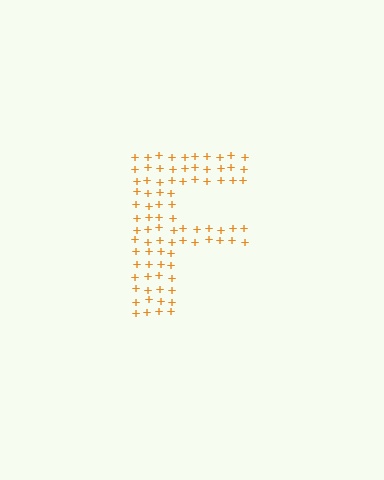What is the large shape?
The large shape is the letter F.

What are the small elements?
The small elements are plus signs.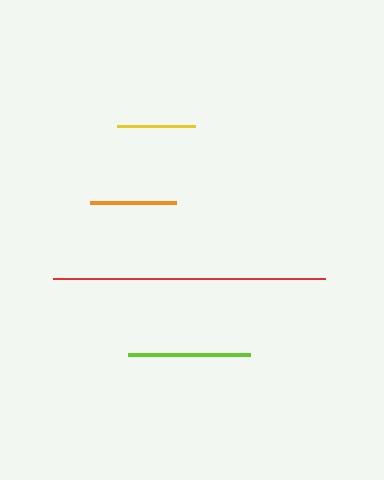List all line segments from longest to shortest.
From longest to shortest: red, lime, orange, yellow.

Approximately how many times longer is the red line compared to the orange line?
The red line is approximately 3.2 times the length of the orange line.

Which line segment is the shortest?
The yellow line is the shortest at approximately 79 pixels.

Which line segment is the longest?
The red line is the longest at approximately 271 pixels.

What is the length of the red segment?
The red segment is approximately 271 pixels long.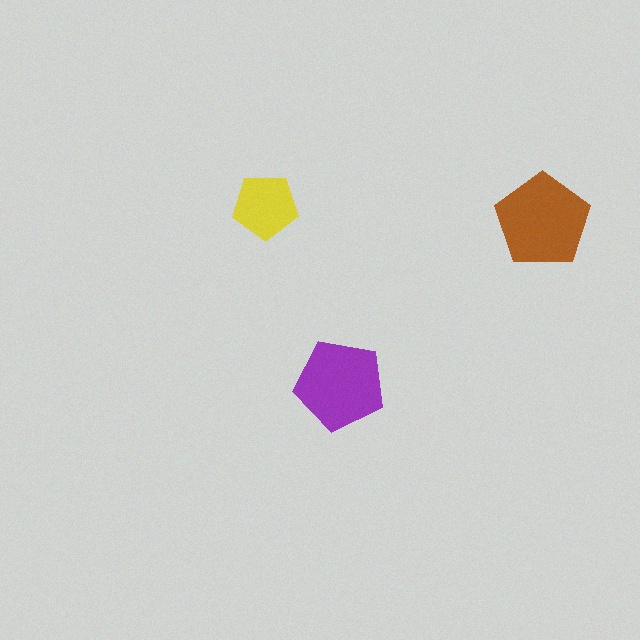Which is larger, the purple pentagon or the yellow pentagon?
The purple one.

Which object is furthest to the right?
The brown pentagon is rightmost.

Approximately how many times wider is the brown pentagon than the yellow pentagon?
About 1.5 times wider.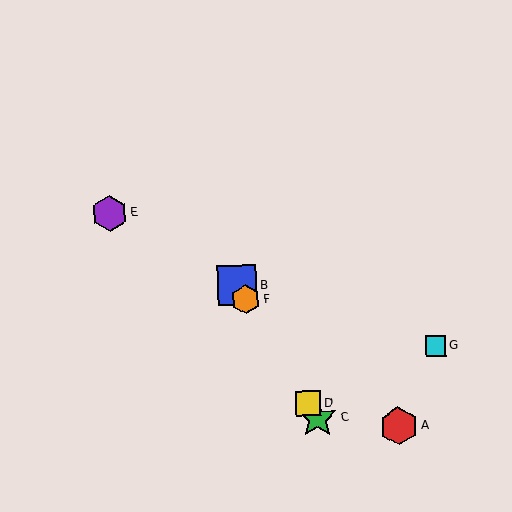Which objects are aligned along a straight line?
Objects B, C, D, F are aligned along a straight line.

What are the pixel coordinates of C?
Object C is at (317, 418).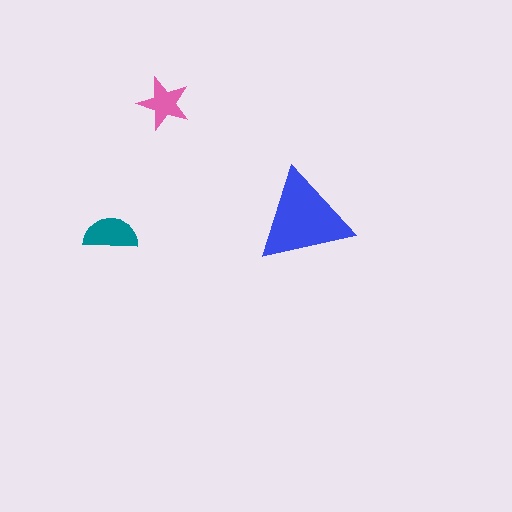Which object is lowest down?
The teal semicircle is bottommost.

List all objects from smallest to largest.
The pink star, the teal semicircle, the blue triangle.